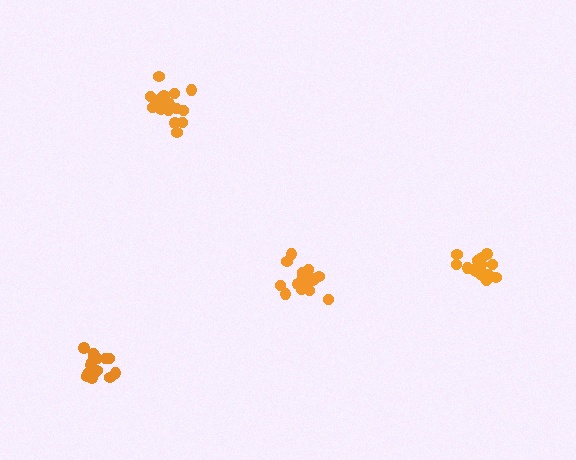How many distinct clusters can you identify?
There are 4 distinct clusters.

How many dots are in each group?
Group 1: 15 dots, Group 2: 17 dots, Group 3: 17 dots, Group 4: 17 dots (66 total).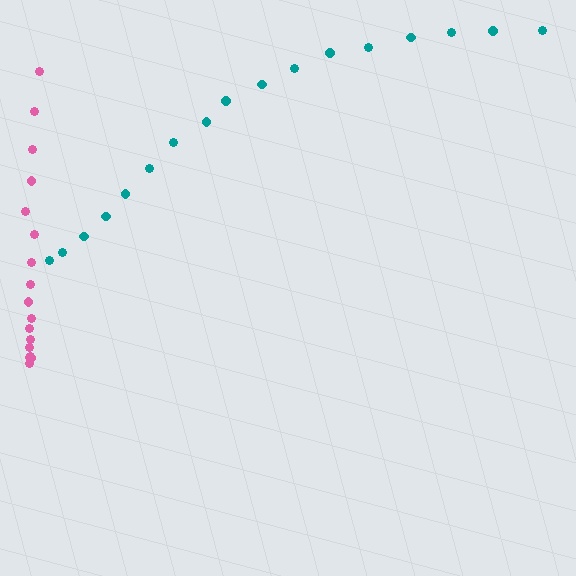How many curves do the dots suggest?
There are 2 distinct paths.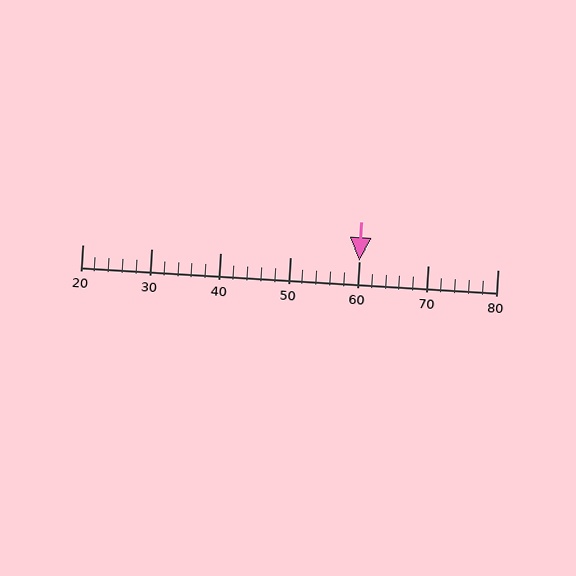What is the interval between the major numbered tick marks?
The major tick marks are spaced 10 units apart.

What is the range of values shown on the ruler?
The ruler shows values from 20 to 80.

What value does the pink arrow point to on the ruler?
The pink arrow points to approximately 60.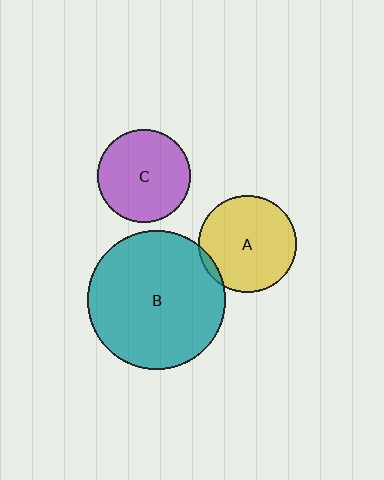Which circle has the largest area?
Circle B (teal).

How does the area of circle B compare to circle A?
Approximately 2.0 times.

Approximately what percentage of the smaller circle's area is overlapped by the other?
Approximately 5%.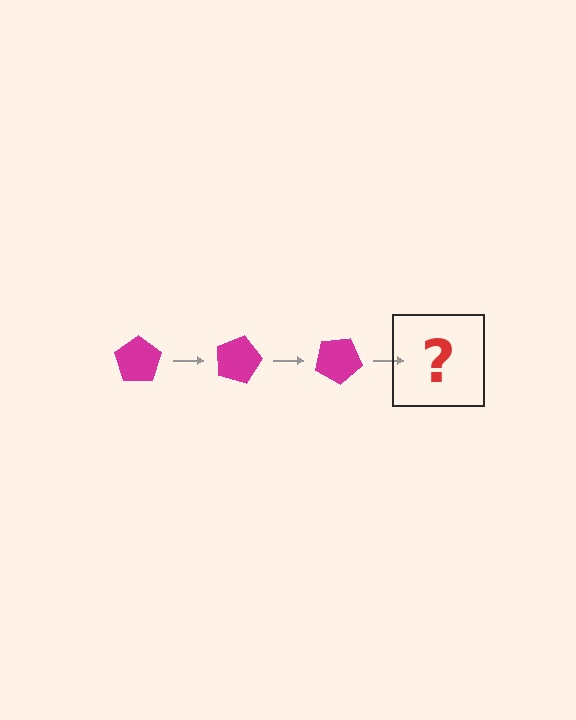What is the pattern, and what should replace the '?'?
The pattern is that the pentagon rotates 15 degrees each step. The '?' should be a magenta pentagon rotated 45 degrees.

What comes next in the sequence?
The next element should be a magenta pentagon rotated 45 degrees.